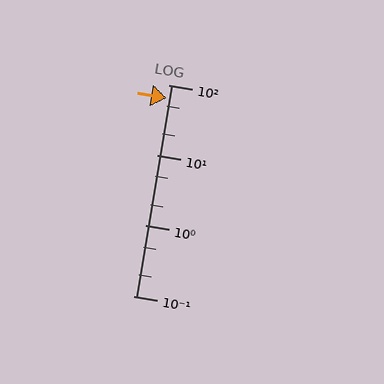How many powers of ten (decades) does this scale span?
The scale spans 3 decades, from 0.1 to 100.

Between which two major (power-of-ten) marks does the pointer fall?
The pointer is between 10 and 100.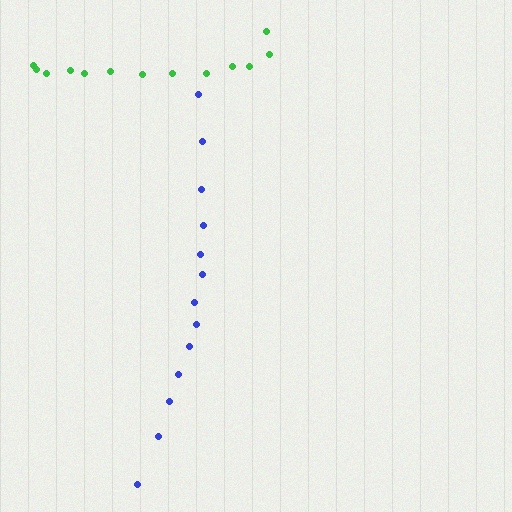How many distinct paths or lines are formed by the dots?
There are 2 distinct paths.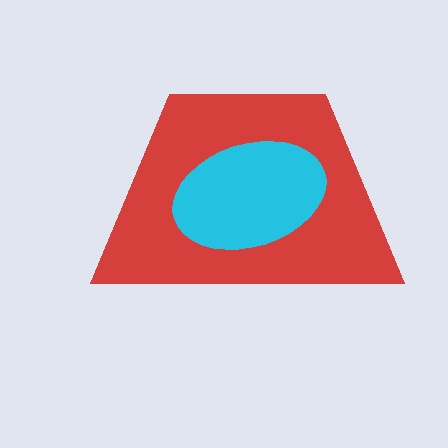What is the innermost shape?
The cyan ellipse.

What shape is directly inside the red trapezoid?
The cyan ellipse.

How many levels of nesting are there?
2.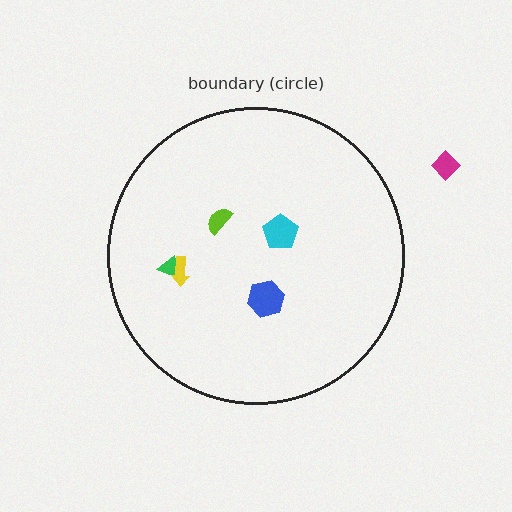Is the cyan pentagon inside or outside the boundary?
Inside.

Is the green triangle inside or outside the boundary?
Inside.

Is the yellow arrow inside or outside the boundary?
Inside.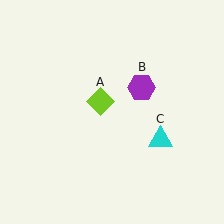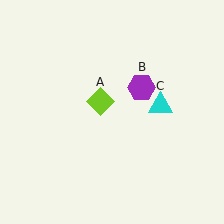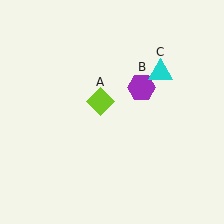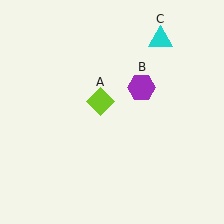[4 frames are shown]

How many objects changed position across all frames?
1 object changed position: cyan triangle (object C).